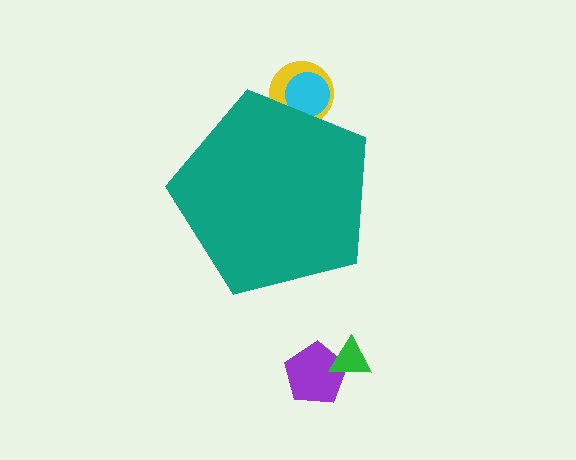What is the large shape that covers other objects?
A teal pentagon.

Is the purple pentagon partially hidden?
No, the purple pentagon is fully visible.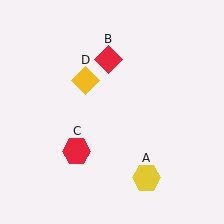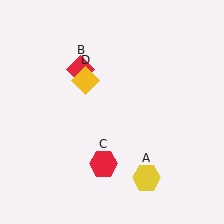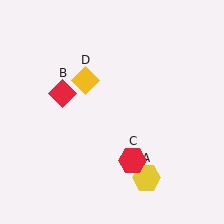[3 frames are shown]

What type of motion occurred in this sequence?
The red diamond (object B), red hexagon (object C) rotated counterclockwise around the center of the scene.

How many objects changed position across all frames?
2 objects changed position: red diamond (object B), red hexagon (object C).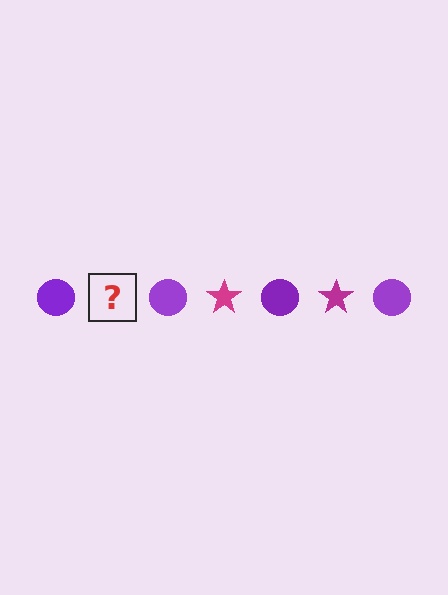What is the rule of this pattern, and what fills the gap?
The rule is that the pattern alternates between purple circle and magenta star. The gap should be filled with a magenta star.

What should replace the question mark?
The question mark should be replaced with a magenta star.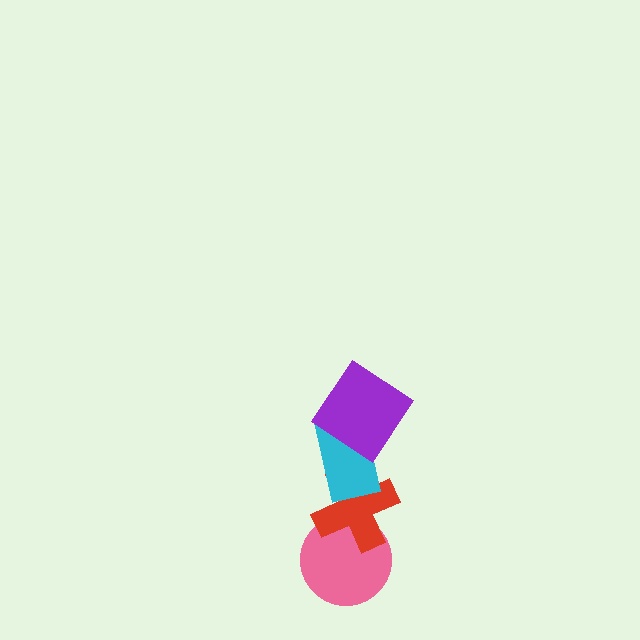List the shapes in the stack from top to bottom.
From top to bottom: the purple diamond, the cyan rectangle, the red cross, the pink circle.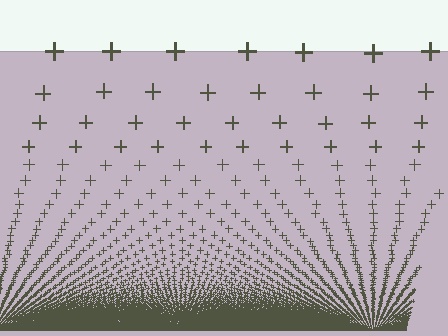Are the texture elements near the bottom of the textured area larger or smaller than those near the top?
Smaller. The gradient is inverted — elements near the bottom are smaller and denser.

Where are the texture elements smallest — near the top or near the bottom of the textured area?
Near the bottom.